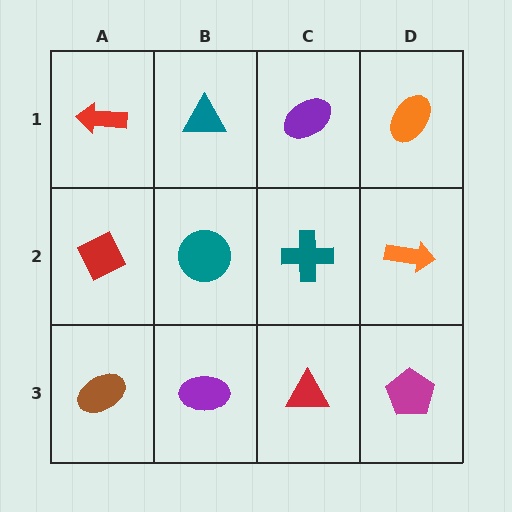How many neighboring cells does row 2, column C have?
4.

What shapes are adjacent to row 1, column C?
A teal cross (row 2, column C), a teal triangle (row 1, column B), an orange ellipse (row 1, column D).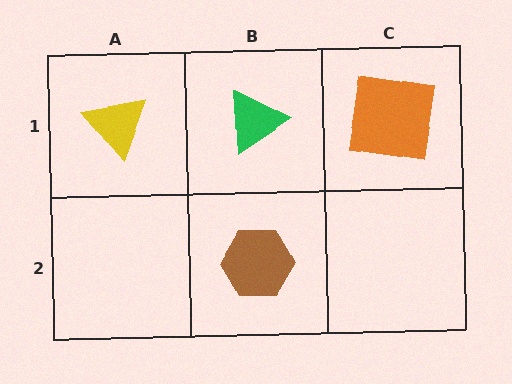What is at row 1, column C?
An orange square.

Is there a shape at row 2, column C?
No, that cell is empty.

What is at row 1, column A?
A yellow triangle.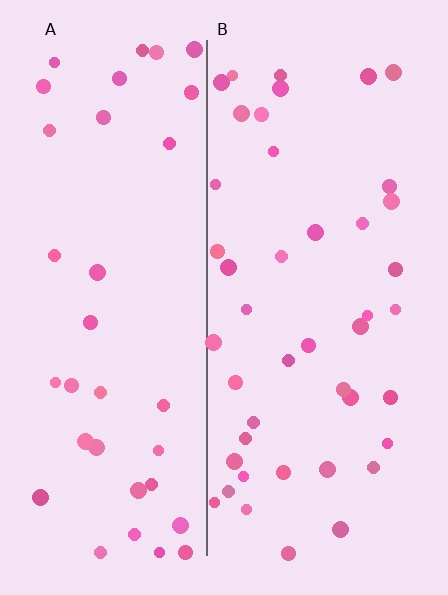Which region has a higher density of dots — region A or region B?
B (the right).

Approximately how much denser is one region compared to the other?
Approximately 1.2× — region B over region A.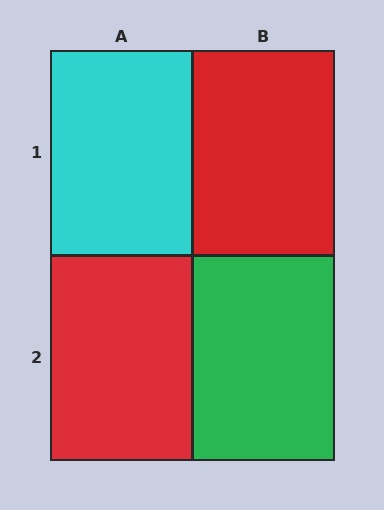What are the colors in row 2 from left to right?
Red, green.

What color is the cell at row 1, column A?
Cyan.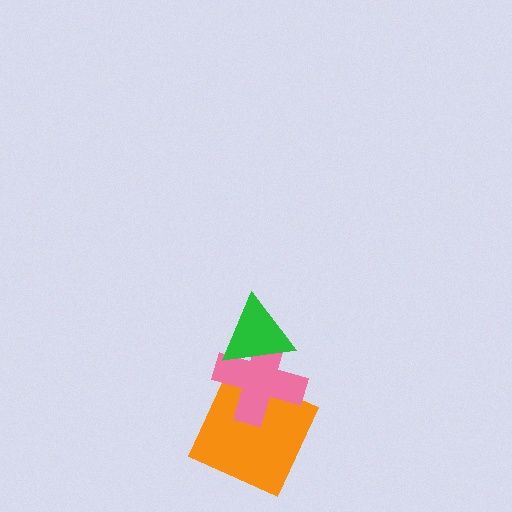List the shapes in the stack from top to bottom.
From top to bottom: the green triangle, the pink cross, the orange square.